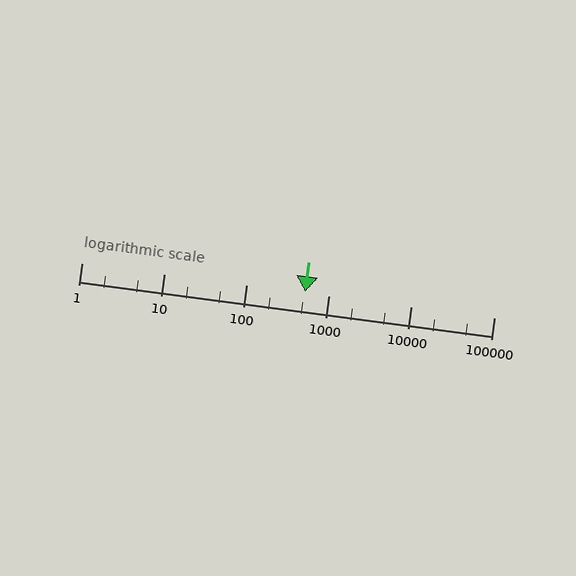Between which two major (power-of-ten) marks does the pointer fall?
The pointer is between 100 and 1000.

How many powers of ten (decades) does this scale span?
The scale spans 5 decades, from 1 to 100000.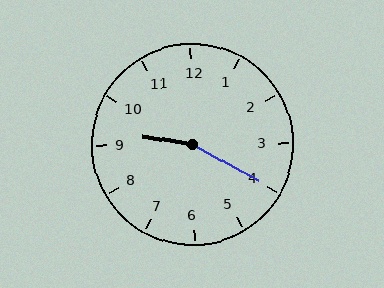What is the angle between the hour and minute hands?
Approximately 160 degrees.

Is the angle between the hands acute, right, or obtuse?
It is obtuse.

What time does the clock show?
9:20.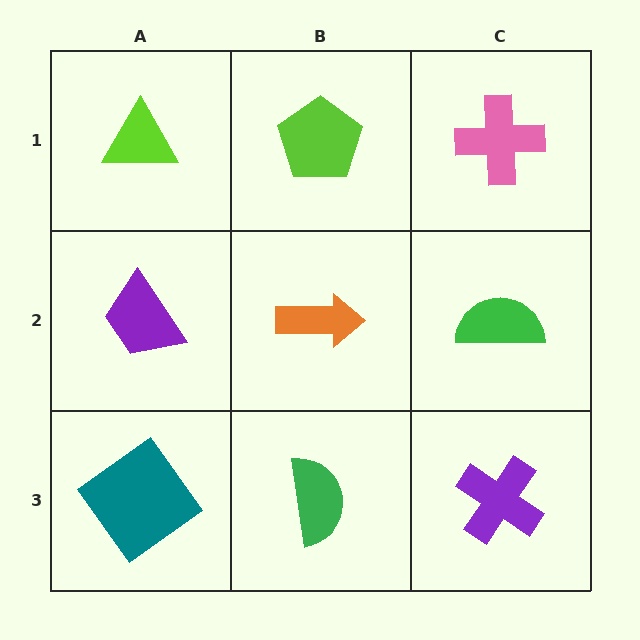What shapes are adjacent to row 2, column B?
A lime pentagon (row 1, column B), a green semicircle (row 3, column B), a purple trapezoid (row 2, column A), a green semicircle (row 2, column C).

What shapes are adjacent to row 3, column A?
A purple trapezoid (row 2, column A), a green semicircle (row 3, column B).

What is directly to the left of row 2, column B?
A purple trapezoid.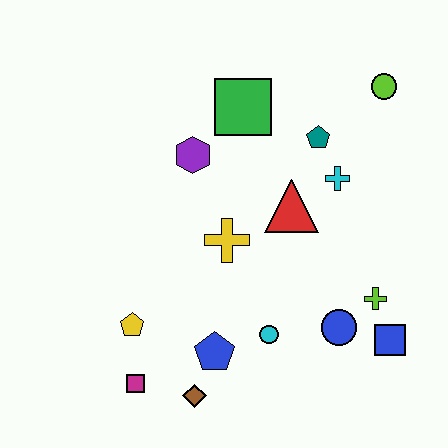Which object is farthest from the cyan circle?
The lime circle is farthest from the cyan circle.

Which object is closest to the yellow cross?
The red triangle is closest to the yellow cross.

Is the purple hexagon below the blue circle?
No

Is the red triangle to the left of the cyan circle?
No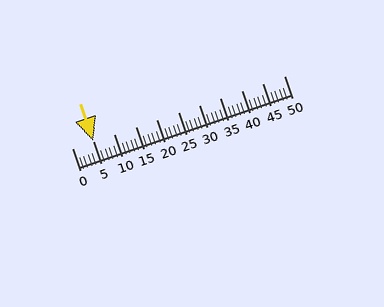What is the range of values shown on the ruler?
The ruler shows values from 0 to 50.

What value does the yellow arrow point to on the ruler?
The yellow arrow points to approximately 5.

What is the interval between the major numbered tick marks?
The major tick marks are spaced 5 units apart.